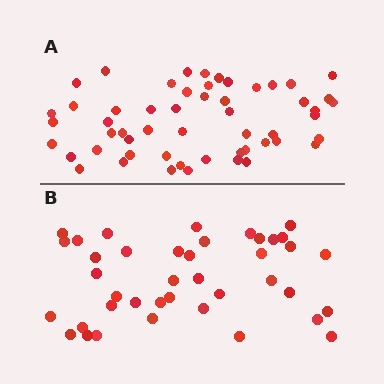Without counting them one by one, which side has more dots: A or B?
Region A (the top region) has more dots.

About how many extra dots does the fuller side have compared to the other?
Region A has approximately 15 more dots than region B.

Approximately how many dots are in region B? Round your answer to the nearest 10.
About 40 dots.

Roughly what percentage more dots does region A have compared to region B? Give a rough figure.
About 35% more.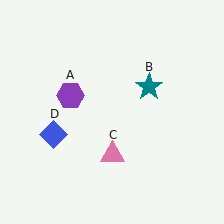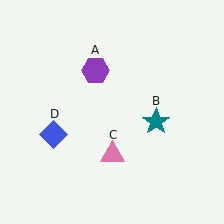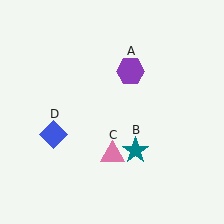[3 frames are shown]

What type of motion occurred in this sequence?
The purple hexagon (object A), teal star (object B) rotated clockwise around the center of the scene.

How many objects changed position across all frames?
2 objects changed position: purple hexagon (object A), teal star (object B).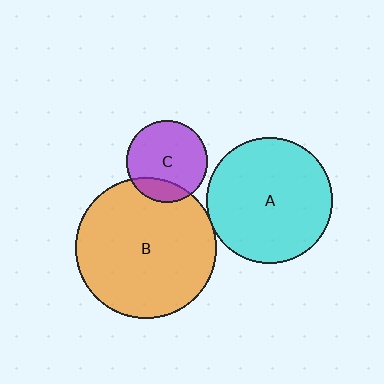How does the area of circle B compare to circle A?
Approximately 1.3 times.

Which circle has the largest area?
Circle B (orange).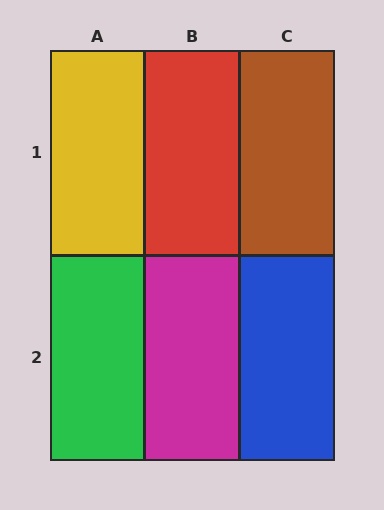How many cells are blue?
1 cell is blue.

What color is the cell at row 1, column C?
Brown.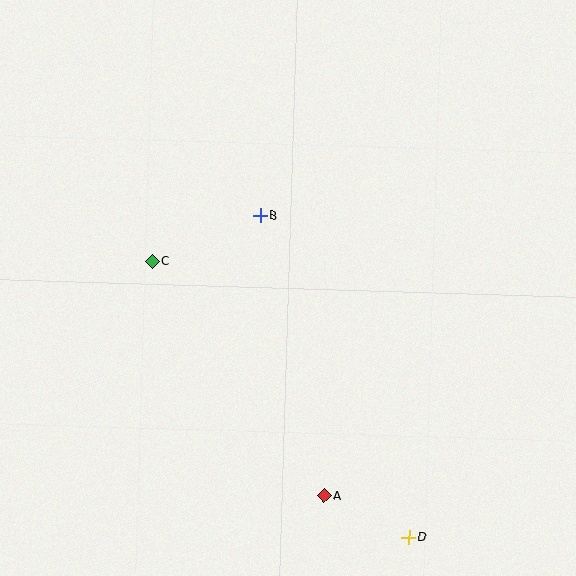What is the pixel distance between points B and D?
The distance between B and D is 354 pixels.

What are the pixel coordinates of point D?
Point D is at (409, 537).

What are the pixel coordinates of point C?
Point C is at (152, 261).